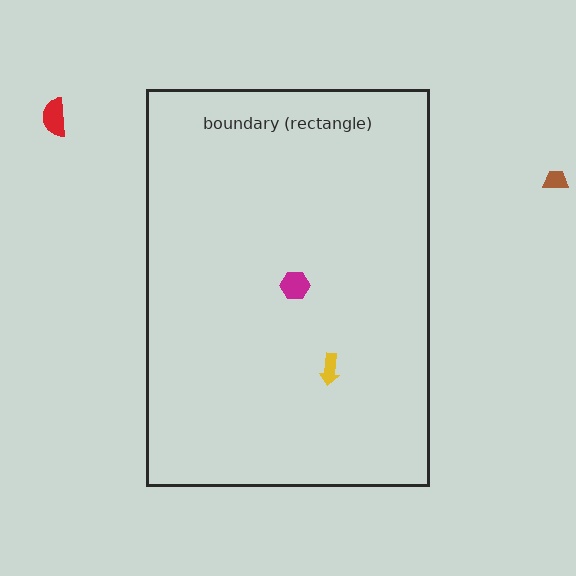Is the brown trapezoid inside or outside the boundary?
Outside.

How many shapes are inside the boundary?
2 inside, 2 outside.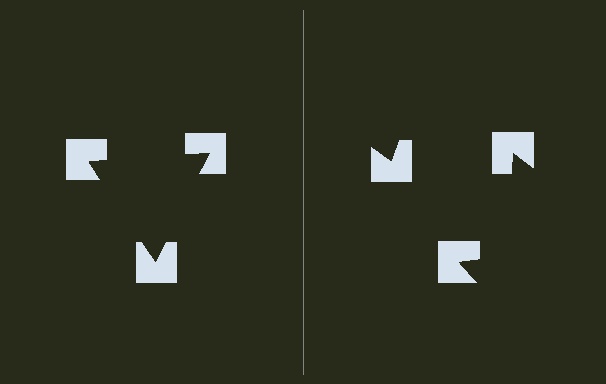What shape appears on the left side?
An illusory triangle.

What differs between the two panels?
The notched squares are positioned identically on both sides; only the wedge orientations differ. On the left they align to a triangle; on the right they are misaligned.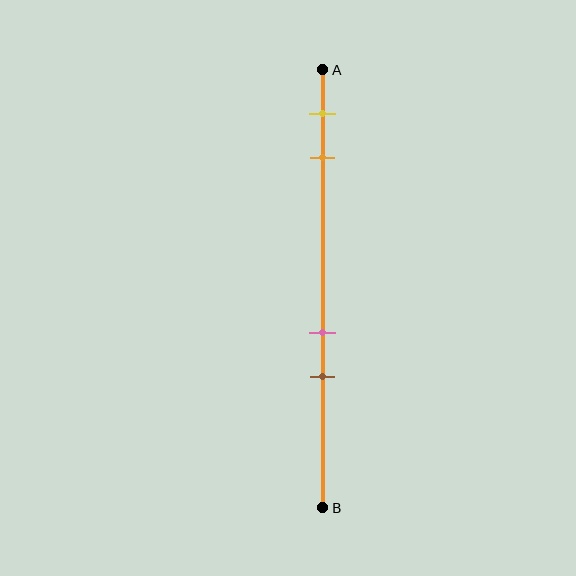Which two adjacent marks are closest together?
The pink and brown marks are the closest adjacent pair.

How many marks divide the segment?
There are 4 marks dividing the segment.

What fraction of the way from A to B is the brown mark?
The brown mark is approximately 70% (0.7) of the way from A to B.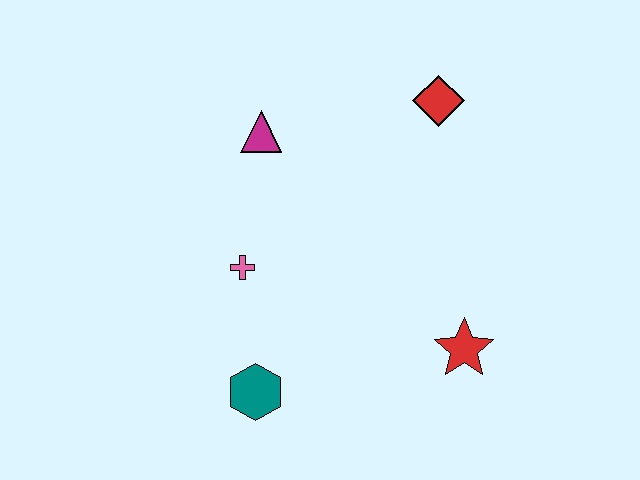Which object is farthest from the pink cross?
The red diamond is farthest from the pink cross.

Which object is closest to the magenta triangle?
The pink cross is closest to the magenta triangle.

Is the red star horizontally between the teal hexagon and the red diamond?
No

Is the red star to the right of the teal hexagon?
Yes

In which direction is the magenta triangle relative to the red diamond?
The magenta triangle is to the left of the red diamond.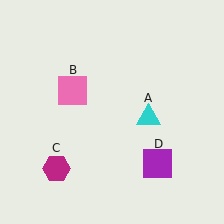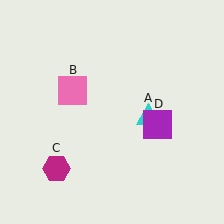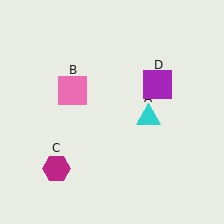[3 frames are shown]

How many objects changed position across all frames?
1 object changed position: purple square (object D).